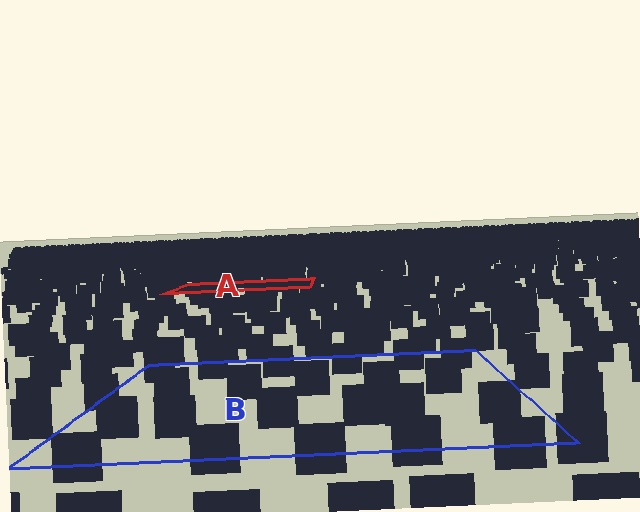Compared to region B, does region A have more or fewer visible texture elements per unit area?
Region A has more texture elements per unit area — they are packed more densely because it is farther away.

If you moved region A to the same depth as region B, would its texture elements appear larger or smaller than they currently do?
They would appear larger. At a closer depth, the same texture elements are projected at a bigger on-screen size.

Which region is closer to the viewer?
Region B is closer. The texture elements there are larger and more spread out.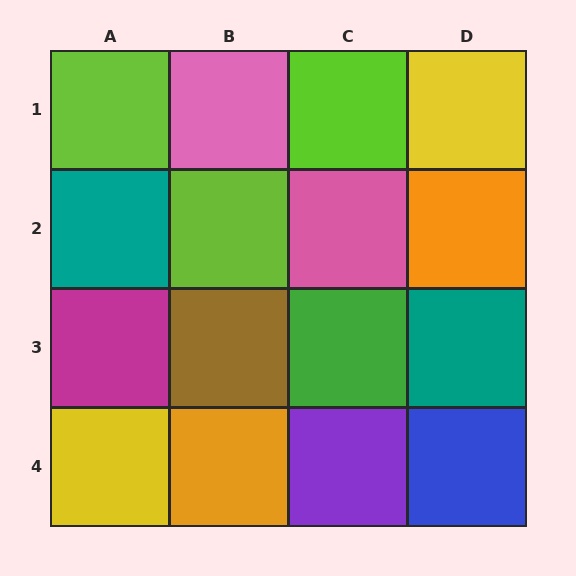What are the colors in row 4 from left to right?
Yellow, orange, purple, blue.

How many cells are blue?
1 cell is blue.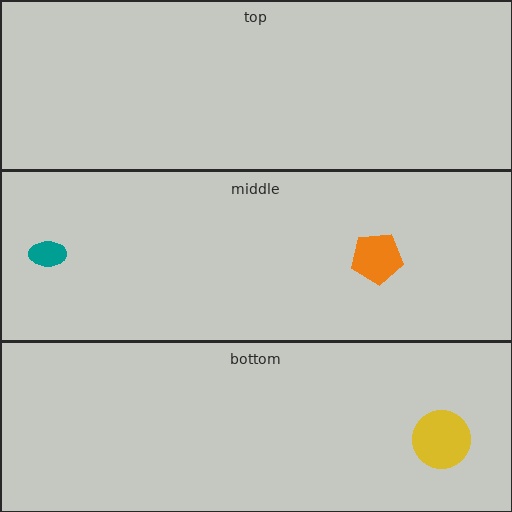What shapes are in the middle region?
The orange pentagon, the teal ellipse.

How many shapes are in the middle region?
2.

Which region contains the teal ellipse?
The middle region.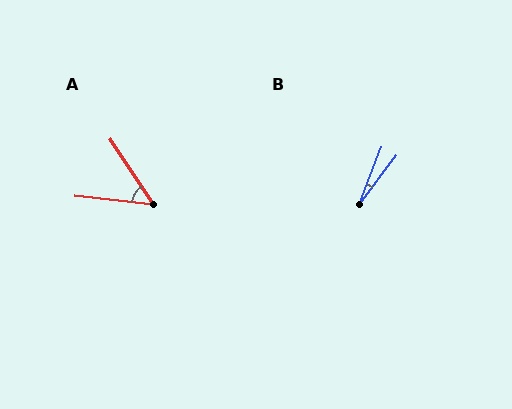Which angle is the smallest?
B, at approximately 15 degrees.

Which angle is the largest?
A, at approximately 50 degrees.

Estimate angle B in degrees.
Approximately 15 degrees.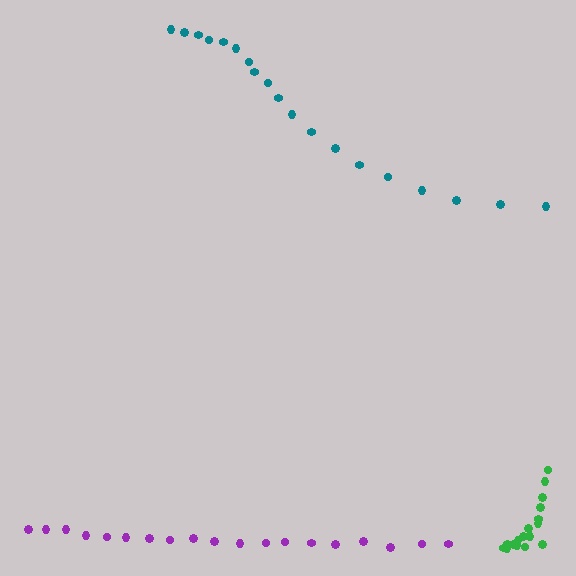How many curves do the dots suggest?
There are 3 distinct paths.